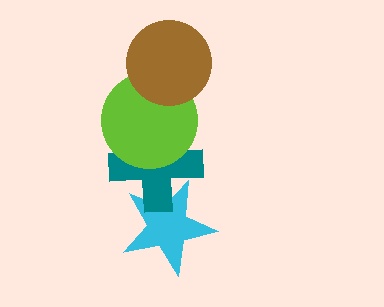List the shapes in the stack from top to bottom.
From top to bottom: the brown circle, the lime circle, the teal cross, the cyan star.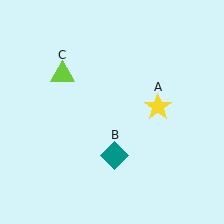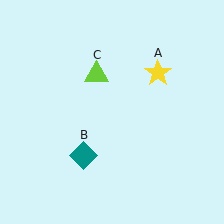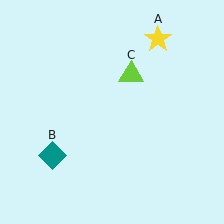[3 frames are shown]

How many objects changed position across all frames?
3 objects changed position: yellow star (object A), teal diamond (object B), lime triangle (object C).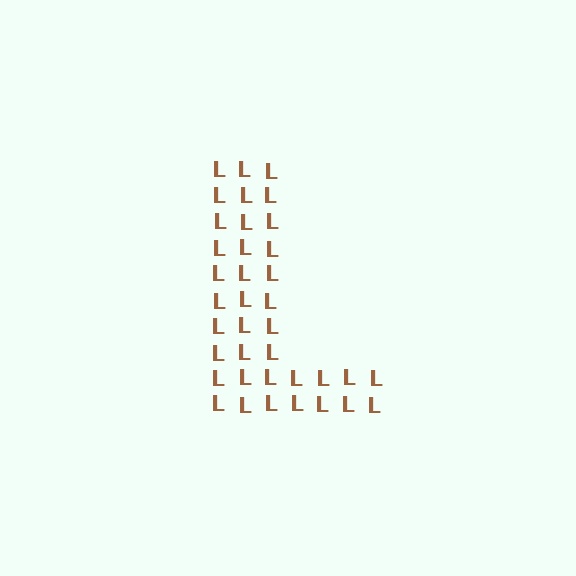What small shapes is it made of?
It is made of small letter L's.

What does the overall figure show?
The overall figure shows the letter L.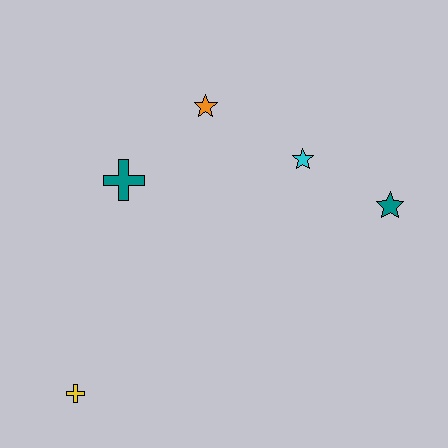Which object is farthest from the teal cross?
The teal star is farthest from the teal cross.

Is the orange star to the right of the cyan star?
No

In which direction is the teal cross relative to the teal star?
The teal cross is to the left of the teal star.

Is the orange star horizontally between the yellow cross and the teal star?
Yes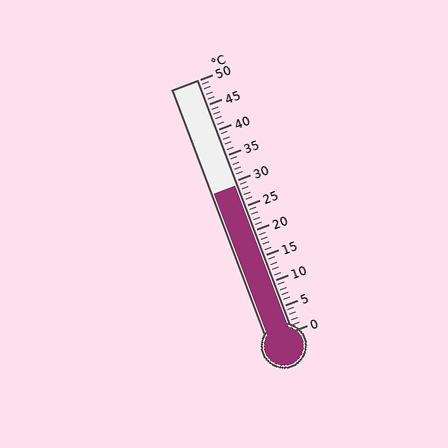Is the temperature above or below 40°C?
The temperature is below 40°C.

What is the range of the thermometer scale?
The thermometer scale ranges from 0°C to 50°C.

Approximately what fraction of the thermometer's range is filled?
The thermometer is filled to approximately 60% of its range.